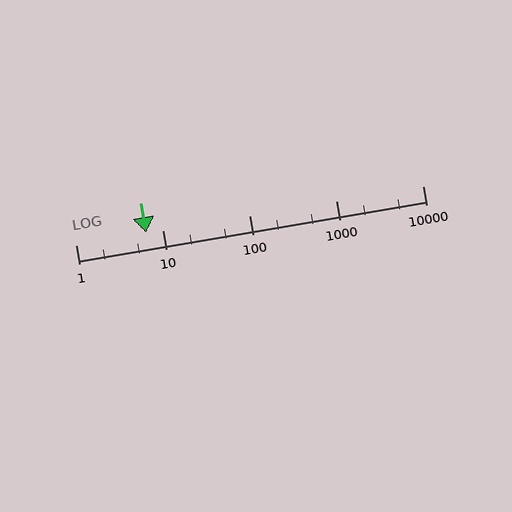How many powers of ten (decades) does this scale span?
The scale spans 4 decades, from 1 to 10000.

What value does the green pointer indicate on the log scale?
The pointer indicates approximately 6.5.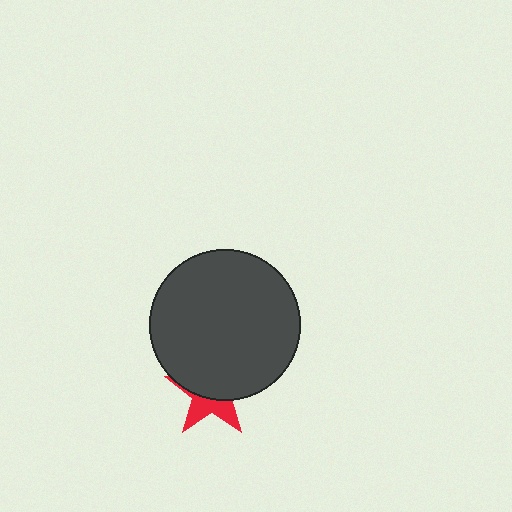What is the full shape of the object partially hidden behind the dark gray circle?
The partially hidden object is a red star.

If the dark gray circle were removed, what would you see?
You would see the complete red star.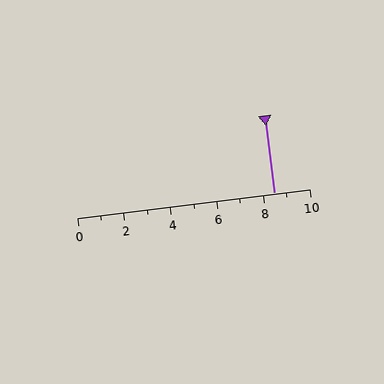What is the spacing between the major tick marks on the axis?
The major ticks are spaced 2 apart.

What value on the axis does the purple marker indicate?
The marker indicates approximately 8.5.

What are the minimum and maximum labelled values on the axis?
The axis runs from 0 to 10.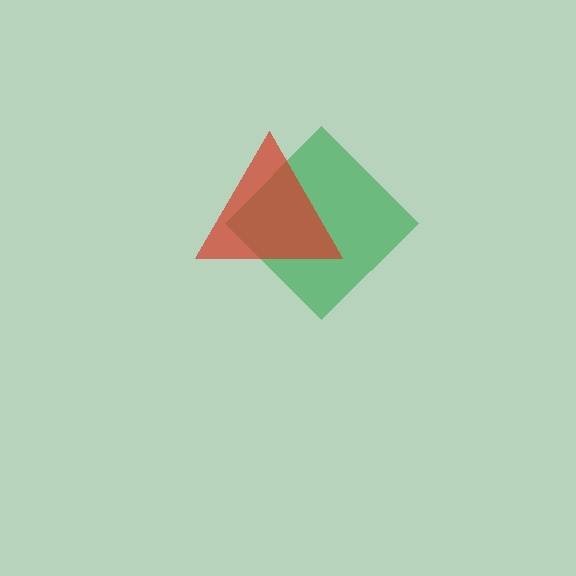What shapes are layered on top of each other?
The layered shapes are: a green diamond, a red triangle.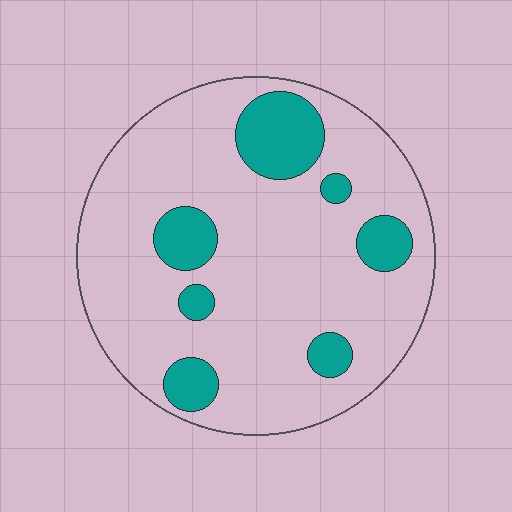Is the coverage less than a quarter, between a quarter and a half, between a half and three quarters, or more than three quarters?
Less than a quarter.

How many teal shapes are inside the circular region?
7.